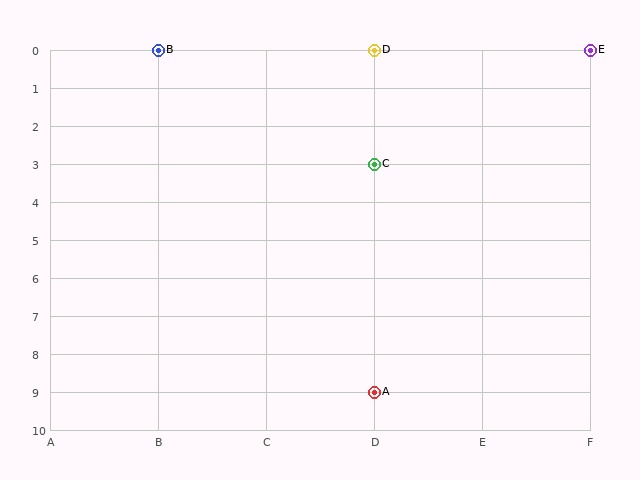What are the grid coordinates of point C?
Point C is at grid coordinates (D, 3).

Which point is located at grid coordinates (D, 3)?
Point C is at (D, 3).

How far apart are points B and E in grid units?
Points B and E are 4 columns apart.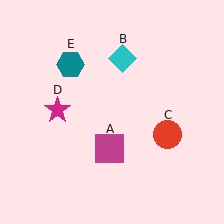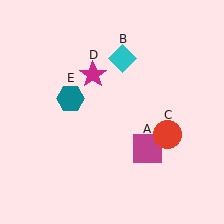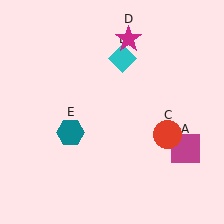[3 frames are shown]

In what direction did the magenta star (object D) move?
The magenta star (object D) moved up and to the right.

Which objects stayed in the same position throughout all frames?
Cyan diamond (object B) and red circle (object C) remained stationary.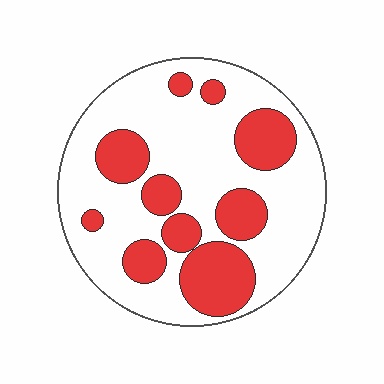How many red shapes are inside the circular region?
10.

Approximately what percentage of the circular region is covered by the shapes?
Approximately 30%.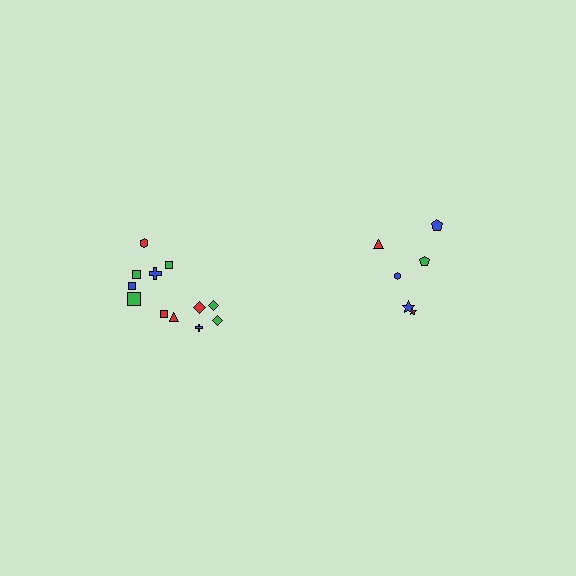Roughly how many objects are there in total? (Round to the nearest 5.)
Roughly 20 objects in total.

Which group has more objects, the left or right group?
The left group.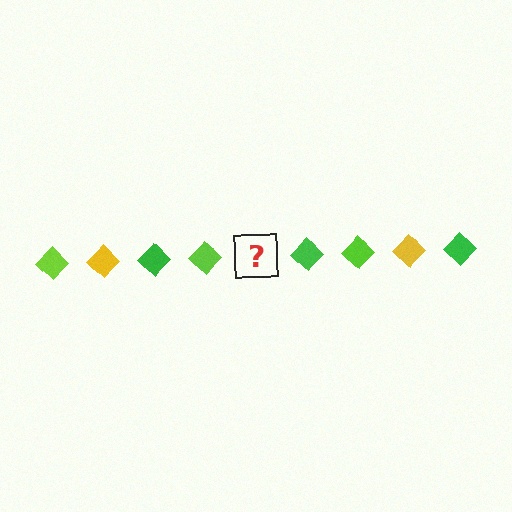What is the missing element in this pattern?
The missing element is a yellow diamond.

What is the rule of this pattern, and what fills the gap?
The rule is that the pattern cycles through lime, yellow, green diamonds. The gap should be filled with a yellow diamond.